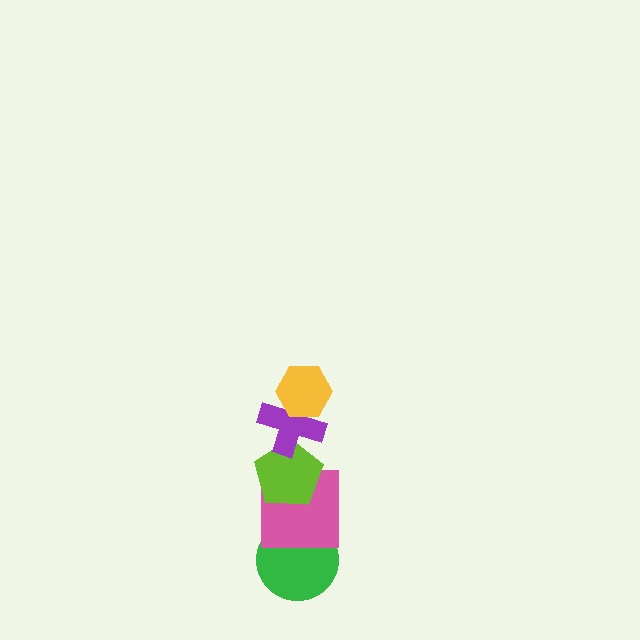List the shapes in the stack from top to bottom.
From top to bottom: the yellow hexagon, the purple cross, the lime pentagon, the pink square, the green circle.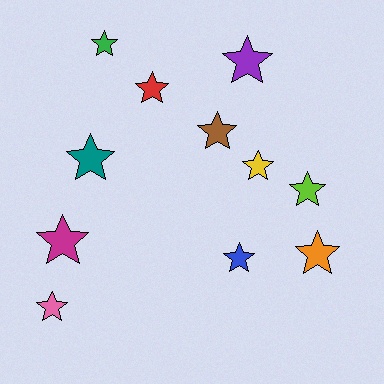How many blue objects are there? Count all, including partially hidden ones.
There is 1 blue object.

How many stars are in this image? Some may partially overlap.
There are 11 stars.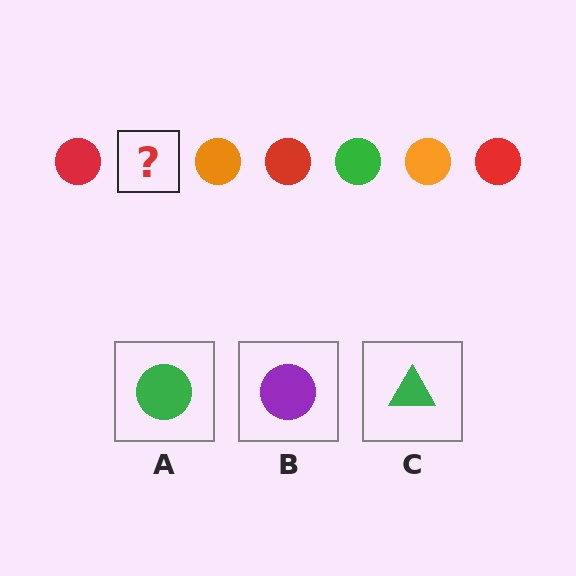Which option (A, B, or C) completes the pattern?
A.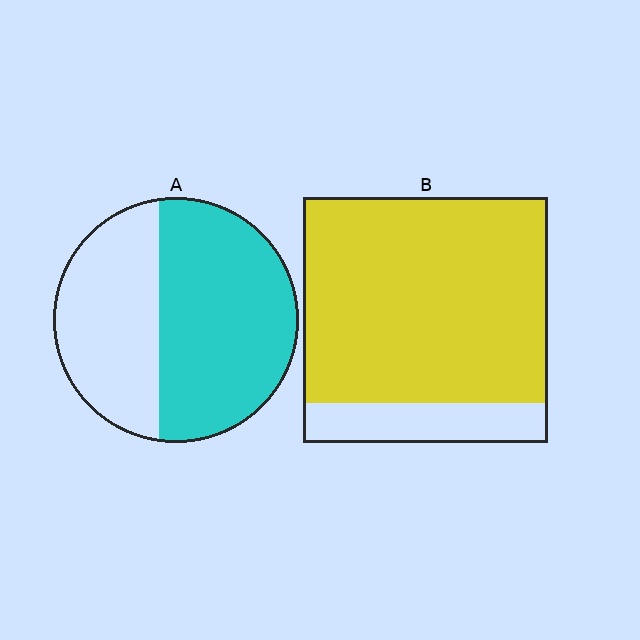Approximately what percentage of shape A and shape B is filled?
A is approximately 60% and B is approximately 85%.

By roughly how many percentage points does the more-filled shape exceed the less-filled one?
By roughly 25 percentage points (B over A).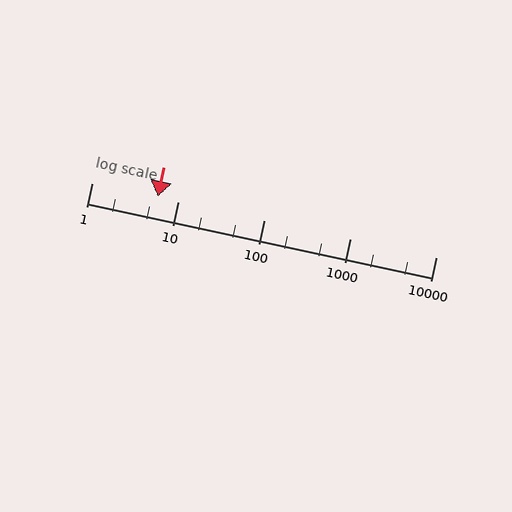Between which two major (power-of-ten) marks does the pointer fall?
The pointer is between 1 and 10.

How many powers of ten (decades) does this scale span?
The scale spans 4 decades, from 1 to 10000.